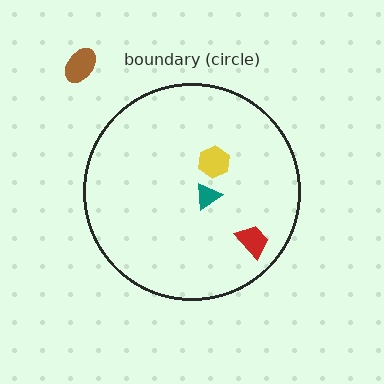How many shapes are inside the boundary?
3 inside, 1 outside.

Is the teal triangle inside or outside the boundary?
Inside.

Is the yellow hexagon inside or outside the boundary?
Inside.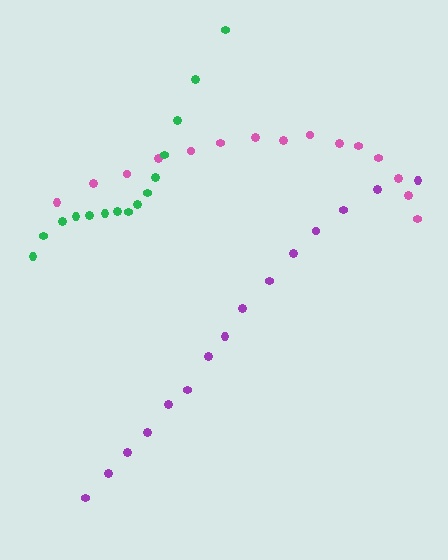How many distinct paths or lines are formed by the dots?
There are 3 distinct paths.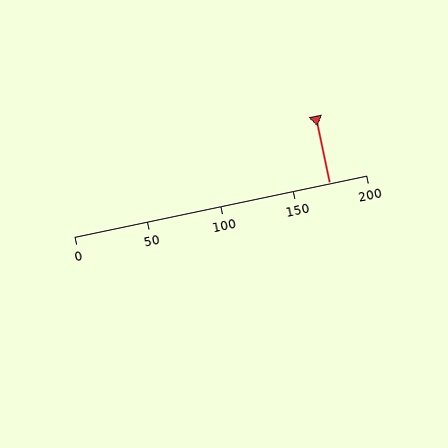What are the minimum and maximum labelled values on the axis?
The axis runs from 0 to 200.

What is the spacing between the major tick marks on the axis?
The major ticks are spaced 50 apart.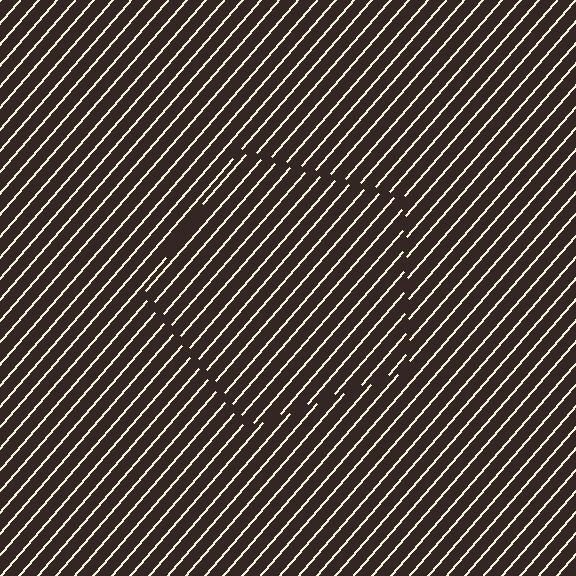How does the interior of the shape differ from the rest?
The interior of the shape contains the same grating, shifted by half a period — the contour is defined by the phase discontinuity where line-ends from the inner and outer gratings abut.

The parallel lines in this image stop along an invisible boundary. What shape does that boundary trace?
An illusory pentagon. The interior of the shape contains the same grating, shifted by half a period — the contour is defined by the phase discontinuity where line-ends from the inner and outer gratings abut.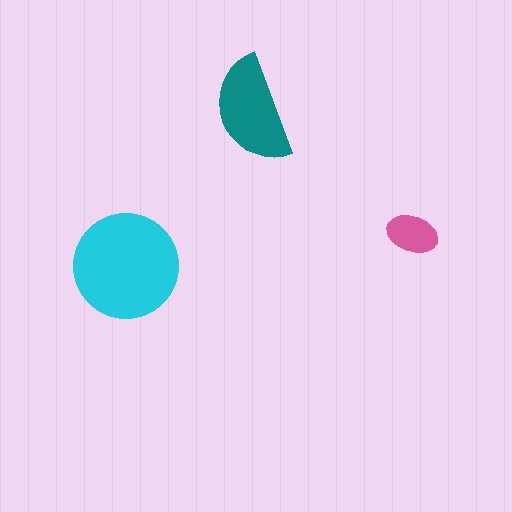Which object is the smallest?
The pink ellipse.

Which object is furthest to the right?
The pink ellipse is rightmost.